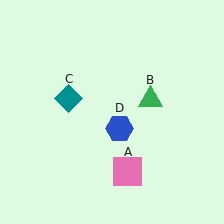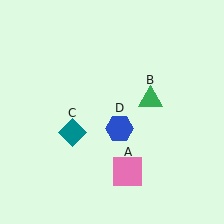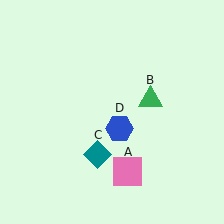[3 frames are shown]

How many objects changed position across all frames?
1 object changed position: teal diamond (object C).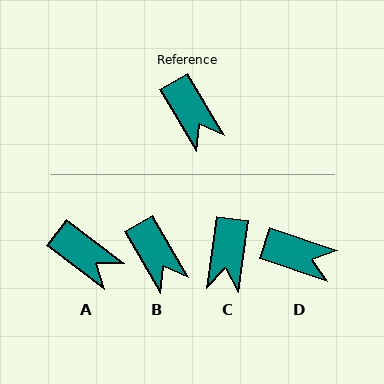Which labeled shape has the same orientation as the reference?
B.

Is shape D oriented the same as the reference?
No, it is off by about 40 degrees.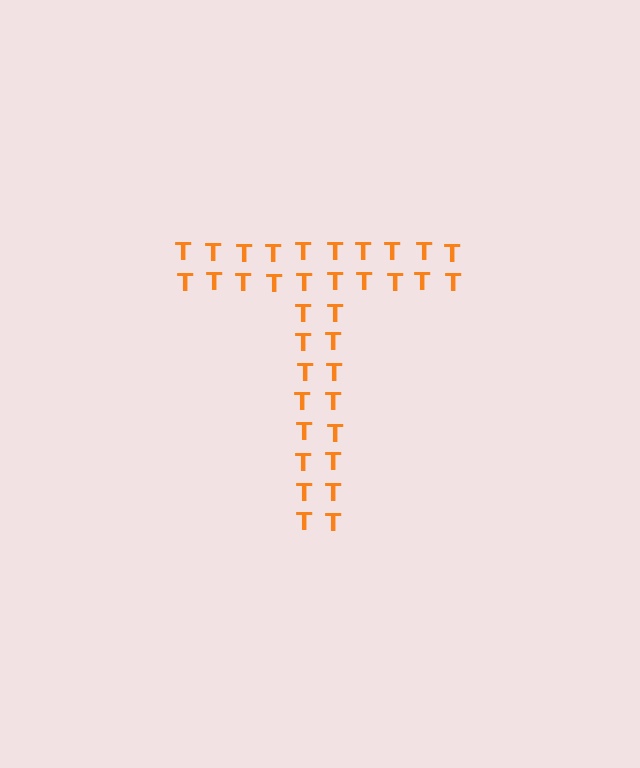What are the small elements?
The small elements are letter T's.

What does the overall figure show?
The overall figure shows the letter T.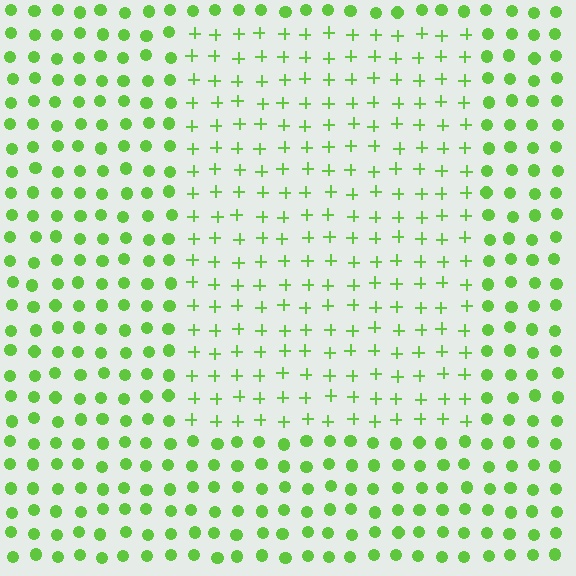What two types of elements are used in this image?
The image uses plus signs inside the rectangle region and circles outside it.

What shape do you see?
I see a rectangle.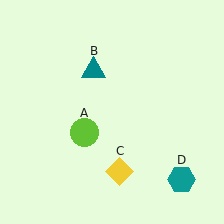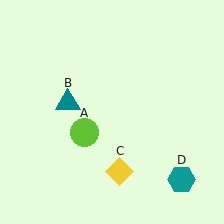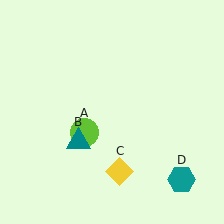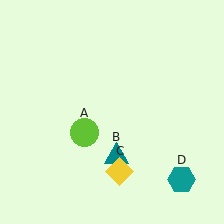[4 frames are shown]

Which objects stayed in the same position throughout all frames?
Lime circle (object A) and yellow diamond (object C) and teal hexagon (object D) remained stationary.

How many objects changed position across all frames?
1 object changed position: teal triangle (object B).